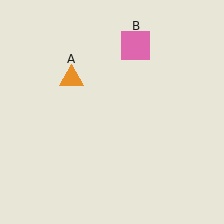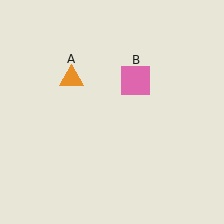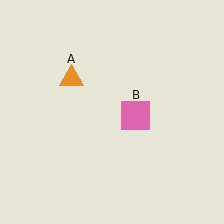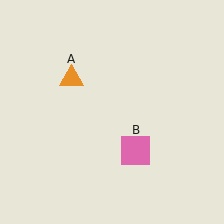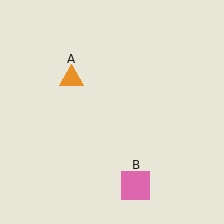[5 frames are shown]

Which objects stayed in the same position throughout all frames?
Orange triangle (object A) remained stationary.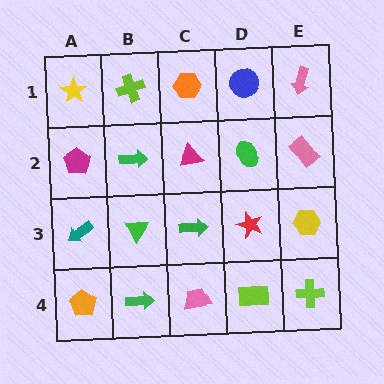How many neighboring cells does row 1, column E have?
2.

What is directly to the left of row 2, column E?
A green ellipse.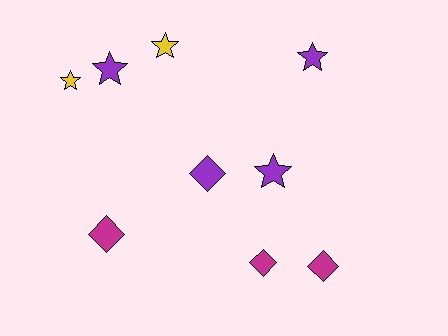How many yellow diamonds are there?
There are no yellow diamonds.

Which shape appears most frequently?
Star, with 5 objects.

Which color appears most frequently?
Purple, with 4 objects.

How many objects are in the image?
There are 9 objects.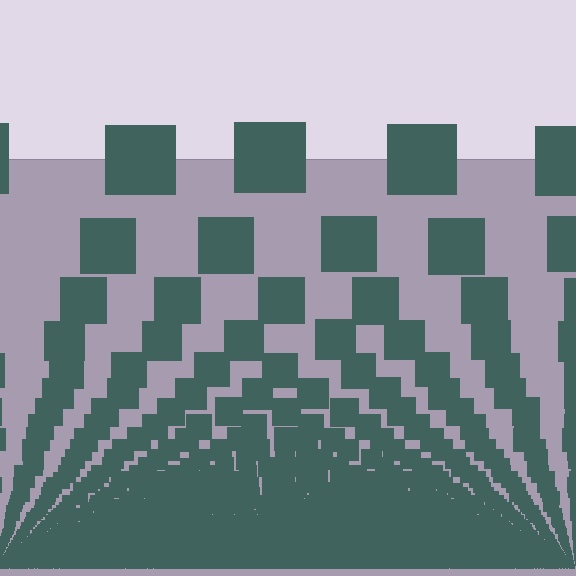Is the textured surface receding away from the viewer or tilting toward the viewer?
The surface appears to tilt toward the viewer. Texture elements get larger and sparser toward the top.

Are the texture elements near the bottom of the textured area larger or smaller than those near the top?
Smaller. The gradient is inverted — elements near the bottom are smaller and denser.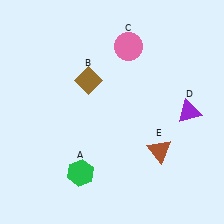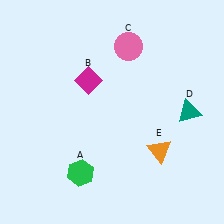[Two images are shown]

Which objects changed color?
B changed from brown to magenta. D changed from purple to teal. E changed from brown to orange.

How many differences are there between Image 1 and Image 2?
There are 3 differences between the two images.